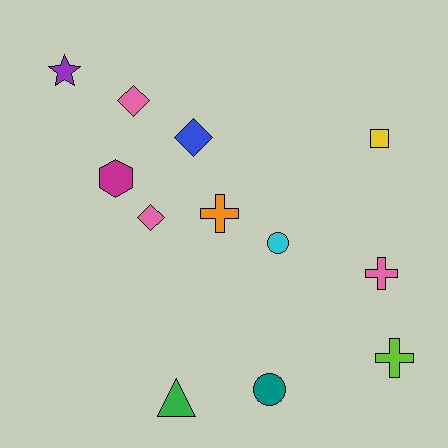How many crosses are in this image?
There are 3 crosses.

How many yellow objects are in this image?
There is 1 yellow object.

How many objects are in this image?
There are 12 objects.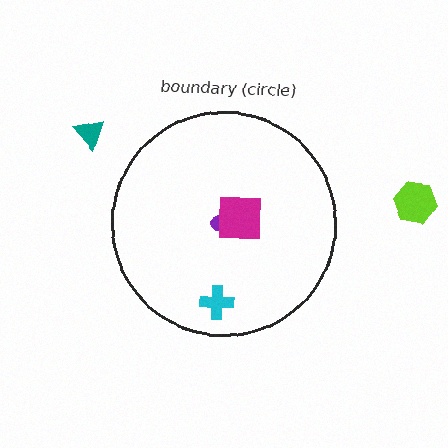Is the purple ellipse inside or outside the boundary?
Inside.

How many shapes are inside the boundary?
3 inside, 2 outside.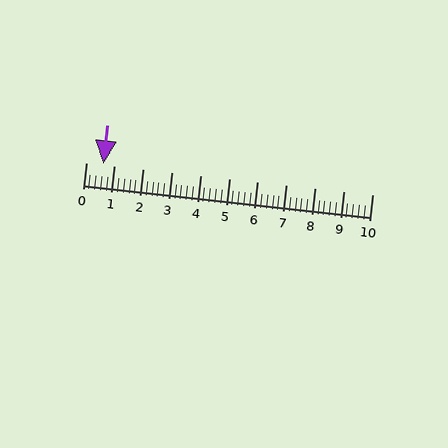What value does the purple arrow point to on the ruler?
The purple arrow points to approximately 0.6.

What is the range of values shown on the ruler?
The ruler shows values from 0 to 10.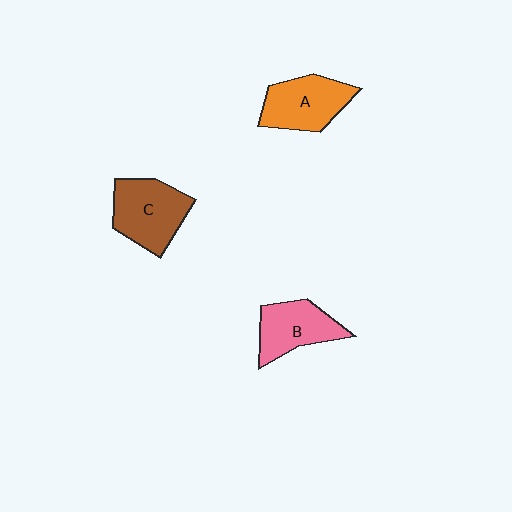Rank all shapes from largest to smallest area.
From largest to smallest: C (brown), A (orange), B (pink).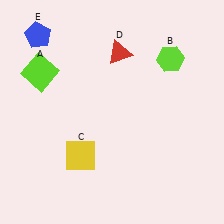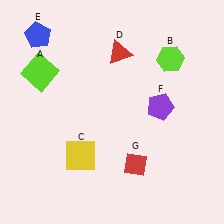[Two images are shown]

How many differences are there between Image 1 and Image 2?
There are 2 differences between the two images.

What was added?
A purple pentagon (F), a red diamond (G) were added in Image 2.